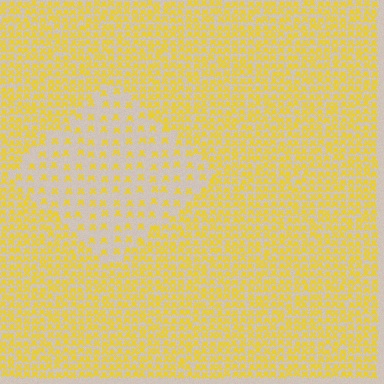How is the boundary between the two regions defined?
The boundary is defined by a change in element density (approximately 2.5x ratio). All elements are the same color, size, and shape.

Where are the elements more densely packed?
The elements are more densely packed outside the diamond boundary.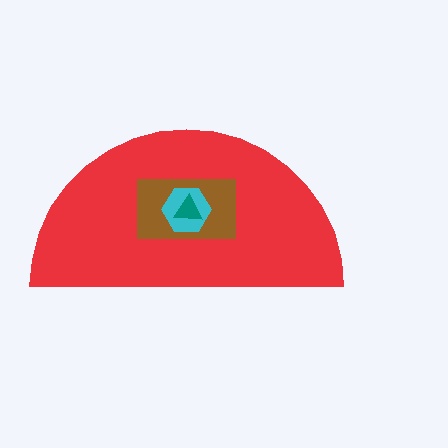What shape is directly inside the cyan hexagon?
The teal triangle.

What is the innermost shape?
The teal triangle.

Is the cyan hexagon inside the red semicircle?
Yes.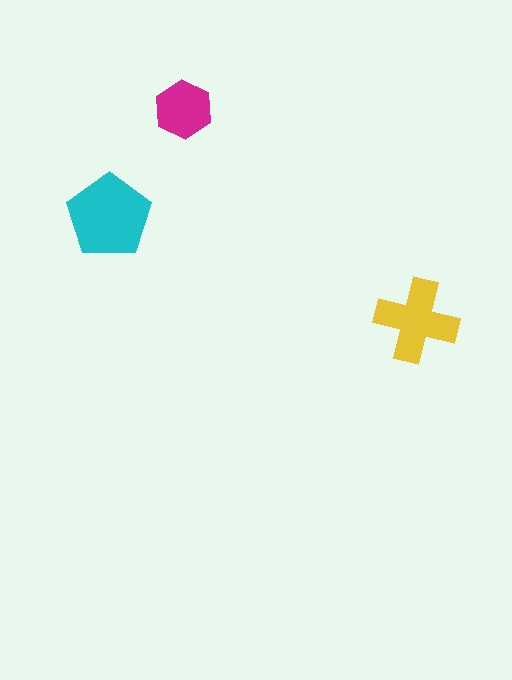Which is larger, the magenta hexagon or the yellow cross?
The yellow cross.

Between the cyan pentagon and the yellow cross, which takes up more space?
The cyan pentagon.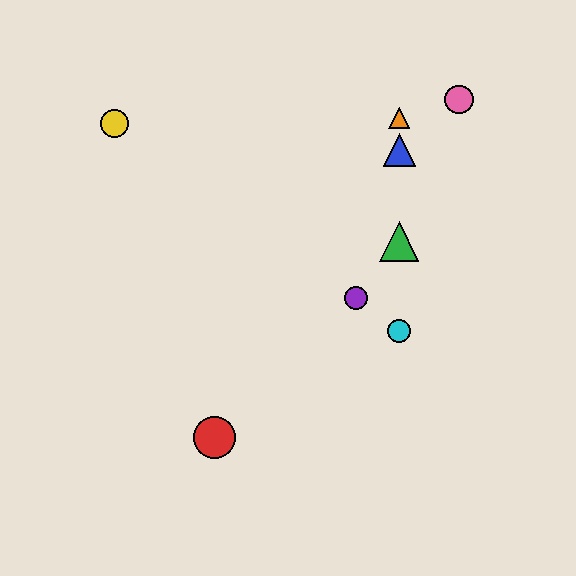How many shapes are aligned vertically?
4 shapes (the blue triangle, the green triangle, the orange triangle, the cyan circle) are aligned vertically.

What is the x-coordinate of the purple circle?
The purple circle is at x≈356.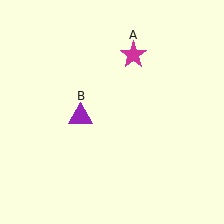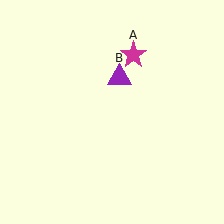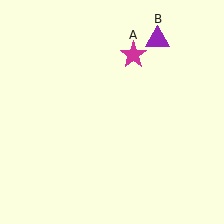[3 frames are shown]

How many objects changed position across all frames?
1 object changed position: purple triangle (object B).